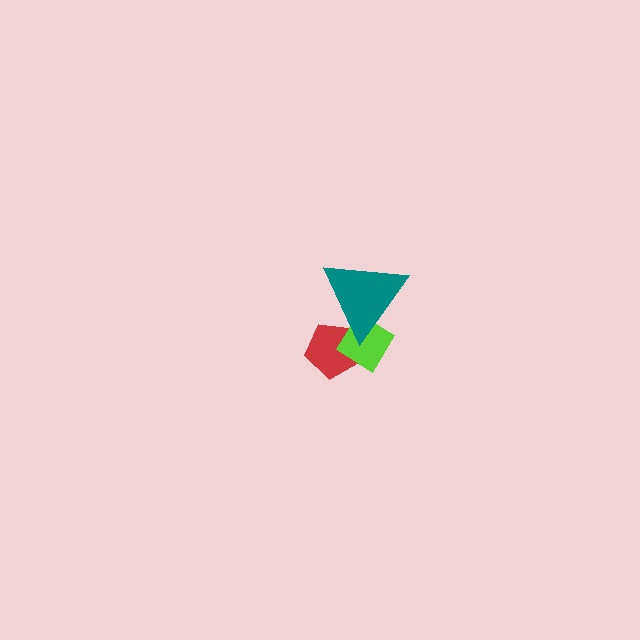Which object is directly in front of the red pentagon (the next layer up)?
The lime diamond is directly in front of the red pentagon.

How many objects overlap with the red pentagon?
2 objects overlap with the red pentagon.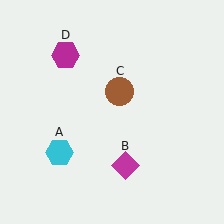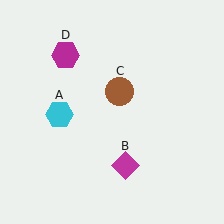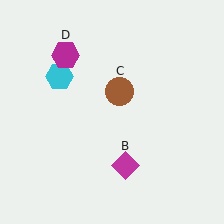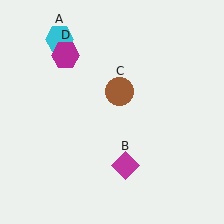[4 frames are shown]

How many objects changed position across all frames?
1 object changed position: cyan hexagon (object A).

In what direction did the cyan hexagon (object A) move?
The cyan hexagon (object A) moved up.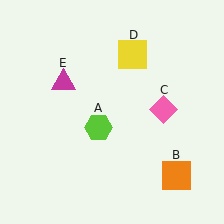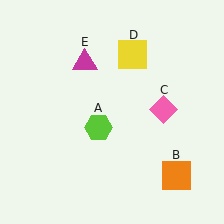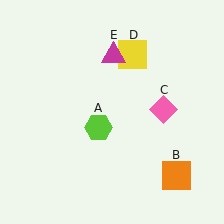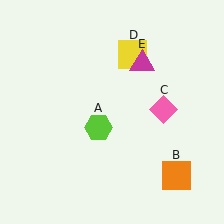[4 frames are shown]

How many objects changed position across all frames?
1 object changed position: magenta triangle (object E).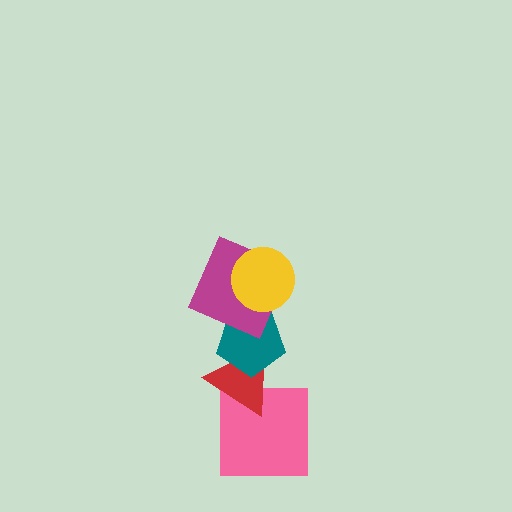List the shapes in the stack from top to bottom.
From top to bottom: the yellow circle, the magenta square, the teal pentagon, the red triangle, the pink square.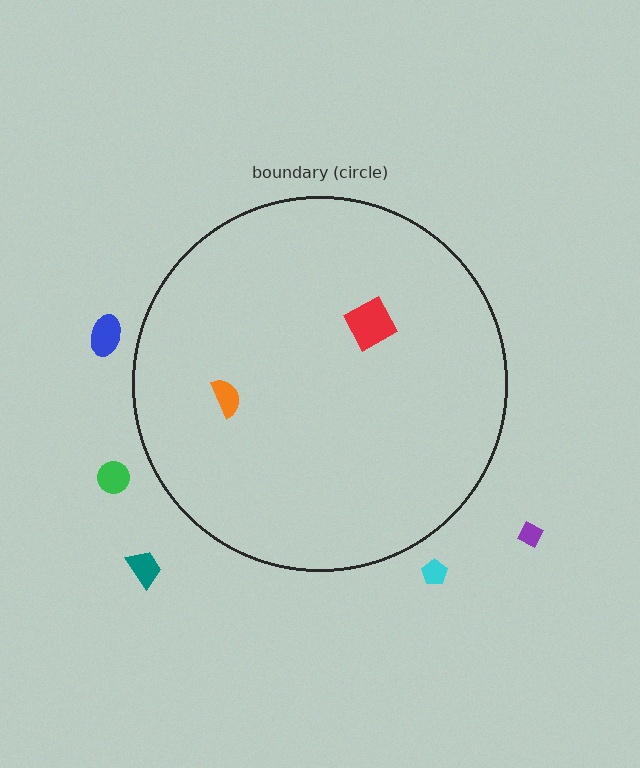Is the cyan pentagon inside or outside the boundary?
Outside.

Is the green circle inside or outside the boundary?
Outside.